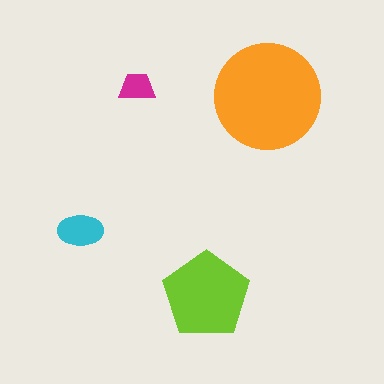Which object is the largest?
The orange circle.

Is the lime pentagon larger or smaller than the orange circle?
Smaller.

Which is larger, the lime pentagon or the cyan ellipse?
The lime pentagon.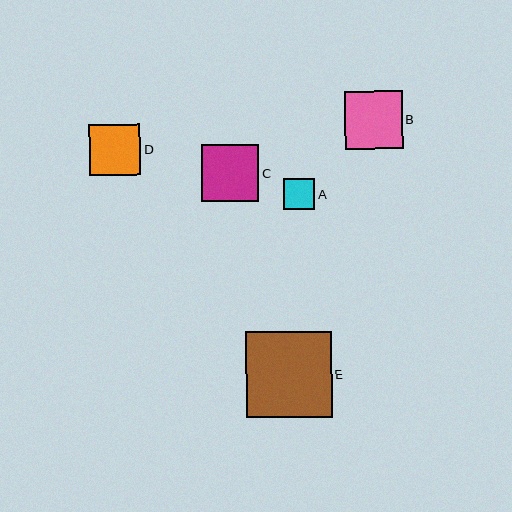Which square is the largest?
Square E is the largest with a size of approximately 86 pixels.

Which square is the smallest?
Square A is the smallest with a size of approximately 31 pixels.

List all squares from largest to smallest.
From largest to smallest: E, B, C, D, A.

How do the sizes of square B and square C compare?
Square B and square C are approximately the same size.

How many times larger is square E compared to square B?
Square E is approximately 1.5 times the size of square B.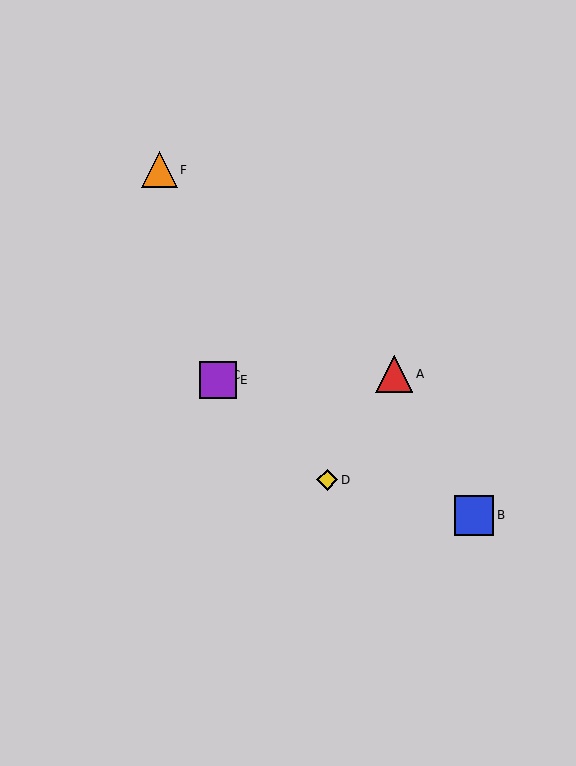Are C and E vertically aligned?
Yes, both are at x≈218.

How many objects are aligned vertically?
2 objects (C, E) are aligned vertically.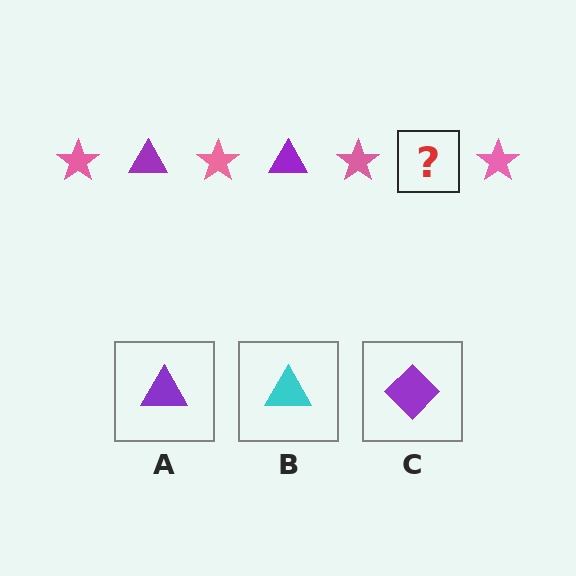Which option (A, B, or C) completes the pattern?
A.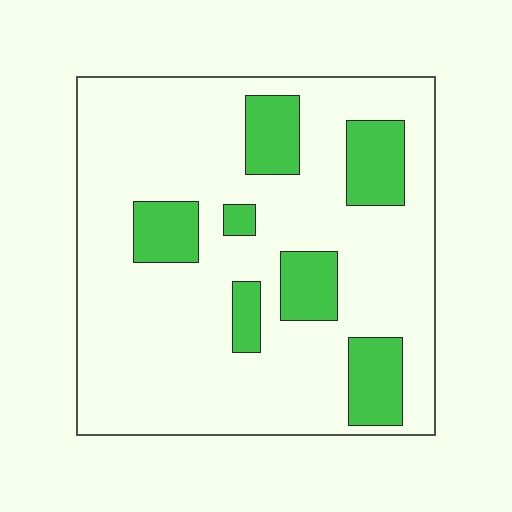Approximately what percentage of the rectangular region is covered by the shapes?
Approximately 20%.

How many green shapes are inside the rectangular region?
7.